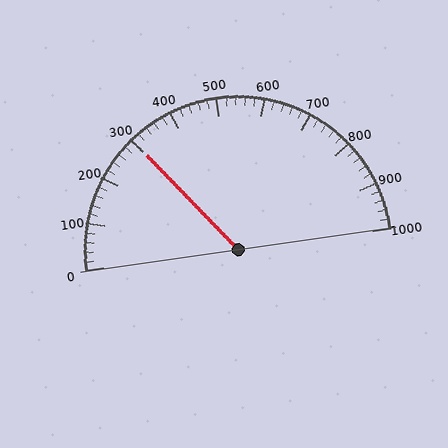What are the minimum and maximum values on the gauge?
The gauge ranges from 0 to 1000.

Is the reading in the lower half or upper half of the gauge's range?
The reading is in the lower half of the range (0 to 1000).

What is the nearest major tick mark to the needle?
The nearest major tick mark is 300.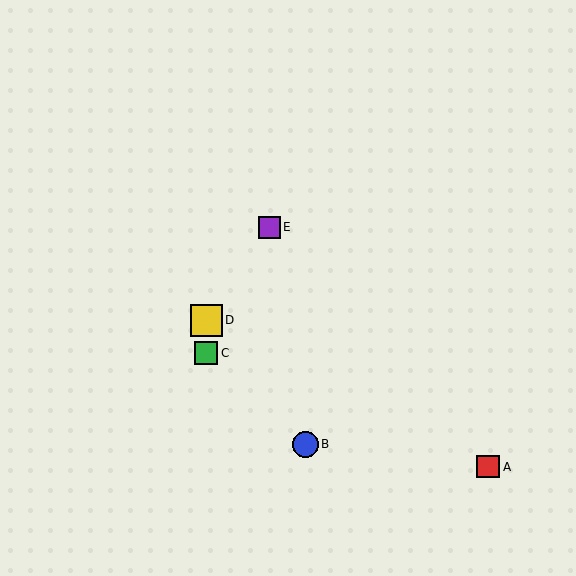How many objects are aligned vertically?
2 objects (C, D) are aligned vertically.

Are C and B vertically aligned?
No, C is at x≈206 and B is at x≈305.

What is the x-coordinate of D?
Object D is at x≈206.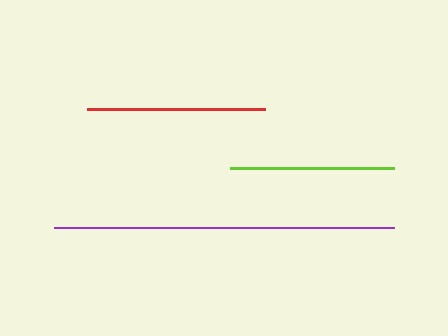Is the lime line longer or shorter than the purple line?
The purple line is longer than the lime line.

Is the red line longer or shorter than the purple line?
The purple line is longer than the red line.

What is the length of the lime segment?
The lime segment is approximately 163 pixels long.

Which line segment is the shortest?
The lime line is the shortest at approximately 163 pixels.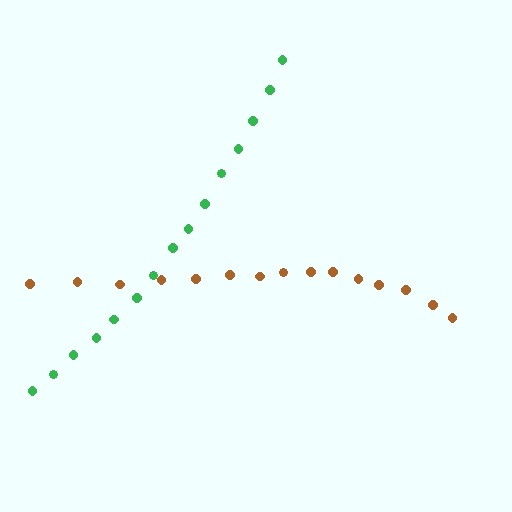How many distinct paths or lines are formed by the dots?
There are 2 distinct paths.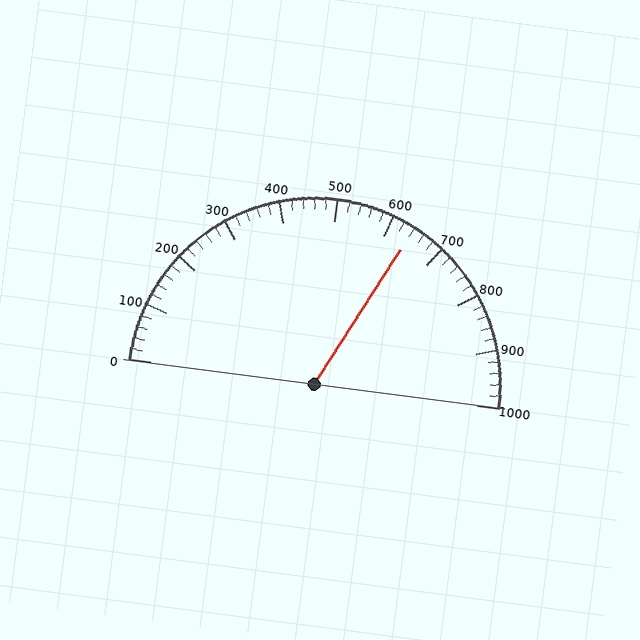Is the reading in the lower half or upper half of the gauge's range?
The reading is in the upper half of the range (0 to 1000).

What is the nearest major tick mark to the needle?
The nearest major tick mark is 600.